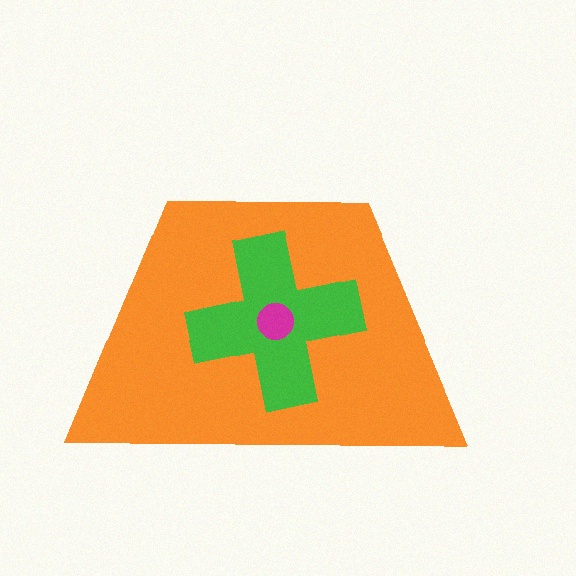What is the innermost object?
The magenta circle.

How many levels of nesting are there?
3.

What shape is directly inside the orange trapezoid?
The green cross.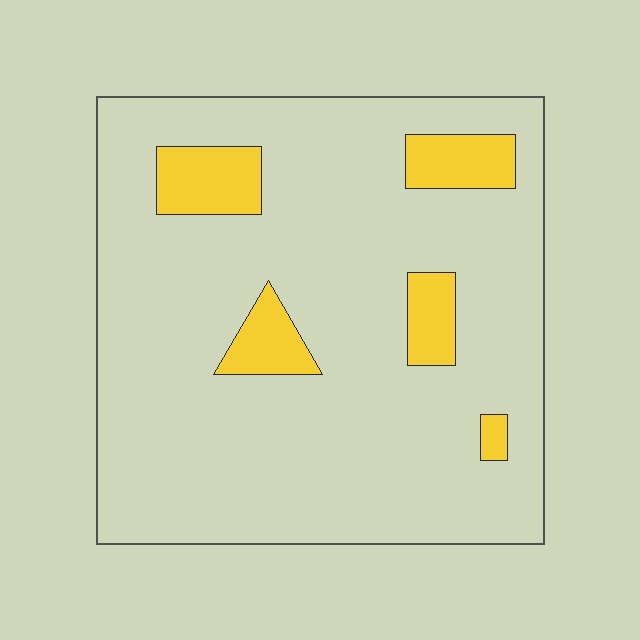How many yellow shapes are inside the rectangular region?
5.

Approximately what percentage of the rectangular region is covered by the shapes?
Approximately 10%.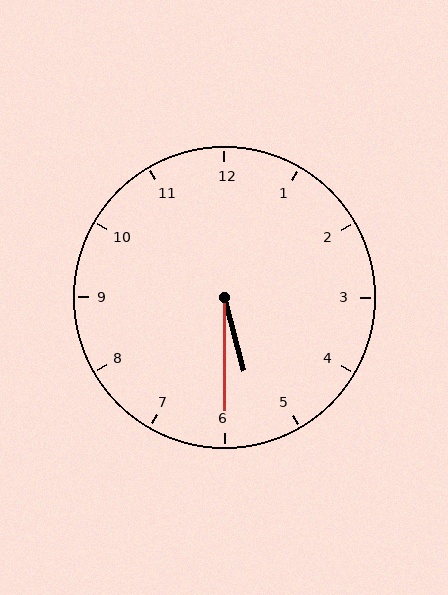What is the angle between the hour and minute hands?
Approximately 15 degrees.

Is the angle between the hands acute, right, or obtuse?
It is acute.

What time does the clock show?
5:30.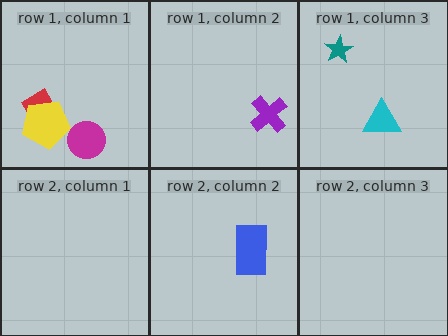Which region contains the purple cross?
The row 1, column 2 region.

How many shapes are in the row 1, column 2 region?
1.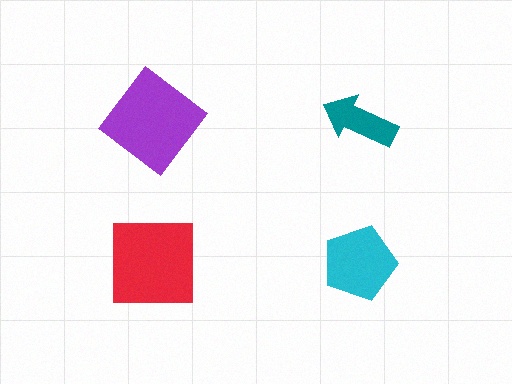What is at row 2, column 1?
A red square.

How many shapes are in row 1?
2 shapes.